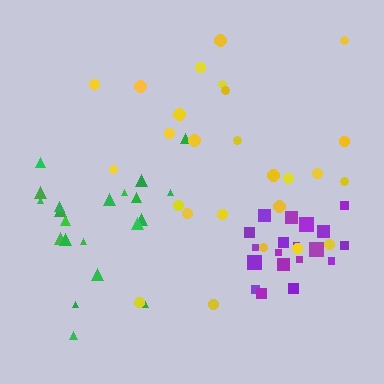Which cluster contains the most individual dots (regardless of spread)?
Yellow (26).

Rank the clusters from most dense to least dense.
purple, green, yellow.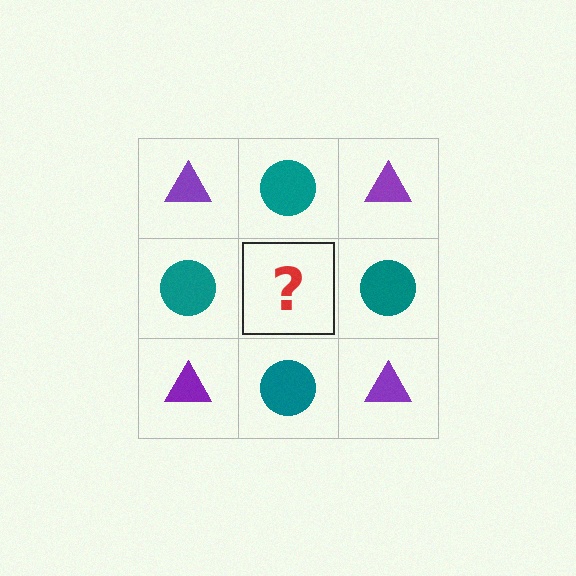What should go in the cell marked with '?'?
The missing cell should contain a purple triangle.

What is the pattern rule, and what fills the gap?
The rule is that it alternates purple triangle and teal circle in a checkerboard pattern. The gap should be filled with a purple triangle.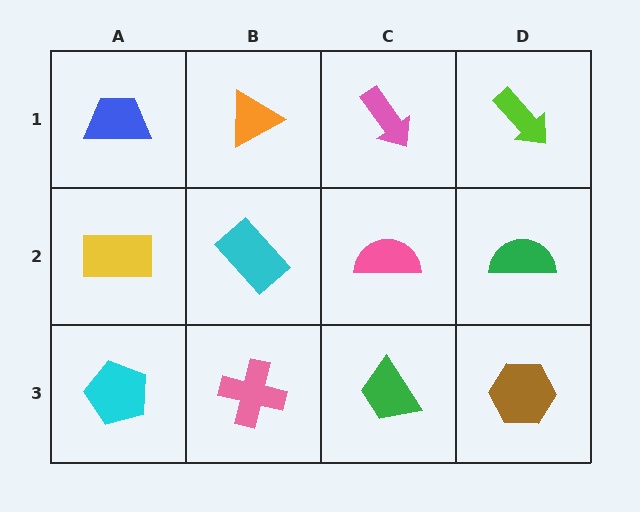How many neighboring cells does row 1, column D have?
2.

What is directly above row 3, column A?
A yellow rectangle.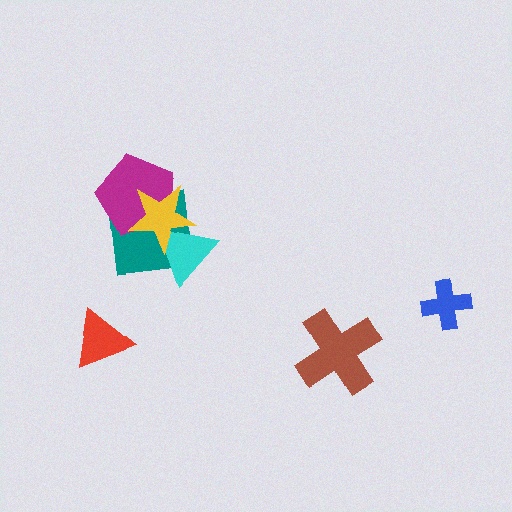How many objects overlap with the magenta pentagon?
2 objects overlap with the magenta pentagon.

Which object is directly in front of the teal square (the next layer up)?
The cyan triangle is directly in front of the teal square.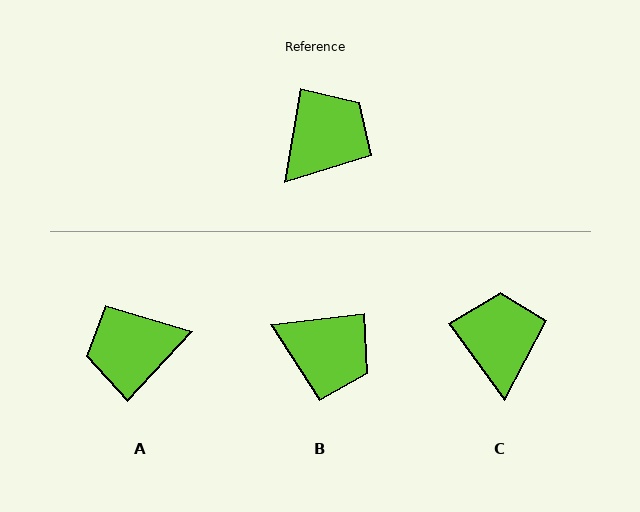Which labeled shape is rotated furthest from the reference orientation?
A, about 146 degrees away.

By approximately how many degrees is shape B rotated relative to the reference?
Approximately 74 degrees clockwise.